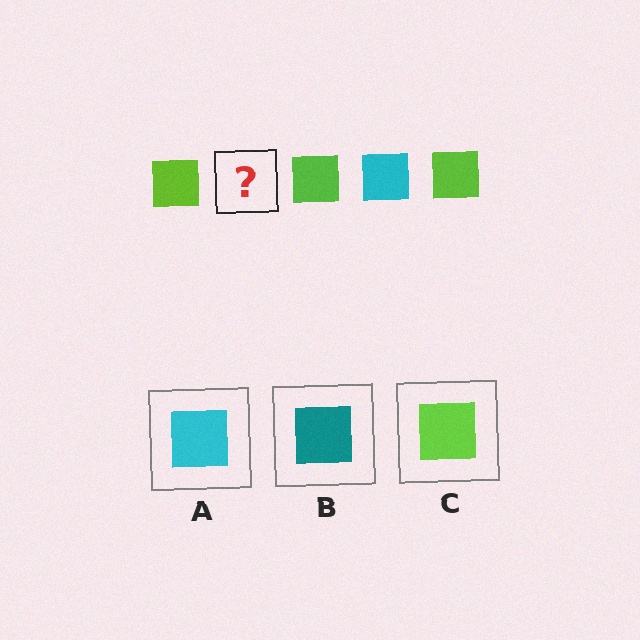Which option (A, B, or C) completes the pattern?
A.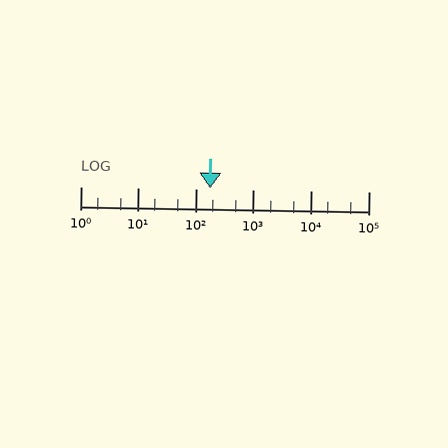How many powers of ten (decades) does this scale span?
The scale spans 5 decades, from 1 to 100000.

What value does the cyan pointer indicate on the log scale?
The pointer indicates approximately 180.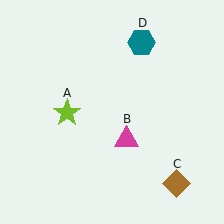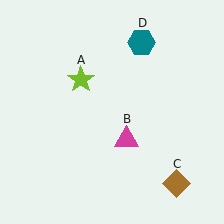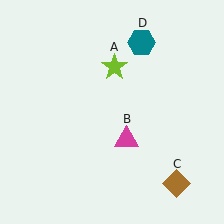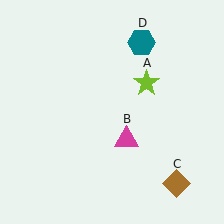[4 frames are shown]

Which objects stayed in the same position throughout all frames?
Magenta triangle (object B) and brown diamond (object C) and teal hexagon (object D) remained stationary.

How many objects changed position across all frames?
1 object changed position: lime star (object A).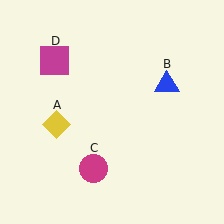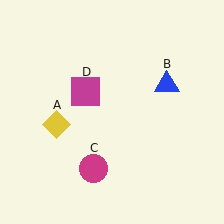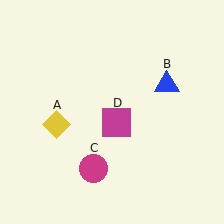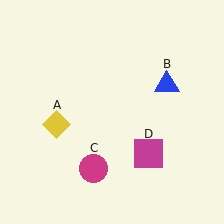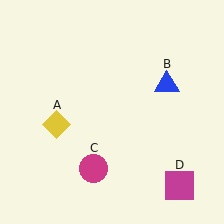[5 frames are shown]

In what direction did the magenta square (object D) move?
The magenta square (object D) moved down and to the right.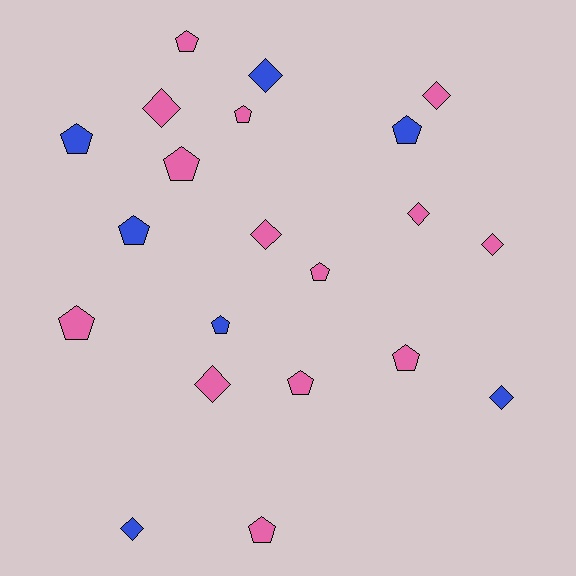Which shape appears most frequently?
Pentagon, with 12 objects.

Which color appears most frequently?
Pink, with 14 objects.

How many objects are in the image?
There are 21 objects.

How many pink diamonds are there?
There are 6 pink diamonds.